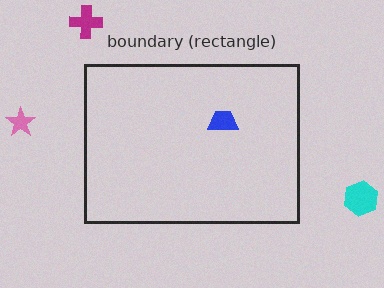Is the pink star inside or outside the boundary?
Outside.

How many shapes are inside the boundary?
1 inside, 3 outside.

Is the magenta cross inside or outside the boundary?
Outside.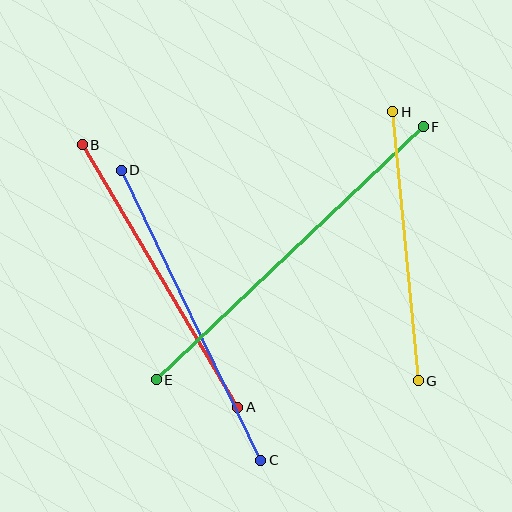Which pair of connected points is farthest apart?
Points E and F are farthest apart.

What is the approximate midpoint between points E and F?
The midpoint is at approximately (290, 253) pixels.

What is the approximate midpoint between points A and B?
The midpoint is at approximately (160, 276) pixels.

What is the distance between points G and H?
The distance is approximately 270 pixels.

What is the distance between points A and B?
The distance is approximately 305 pixels.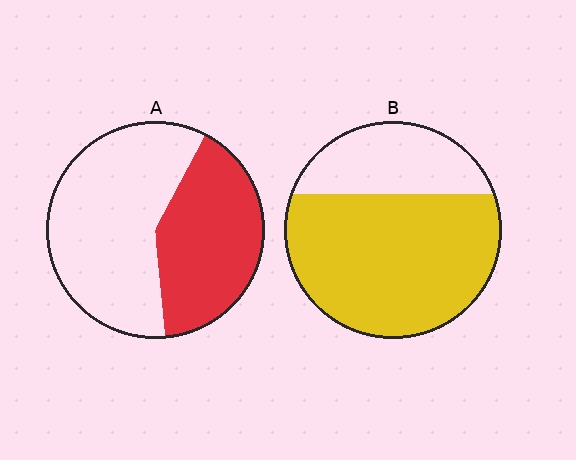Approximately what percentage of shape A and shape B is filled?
A is approximately 40% and B is approximately 70%.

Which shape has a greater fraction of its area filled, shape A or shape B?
Shape B.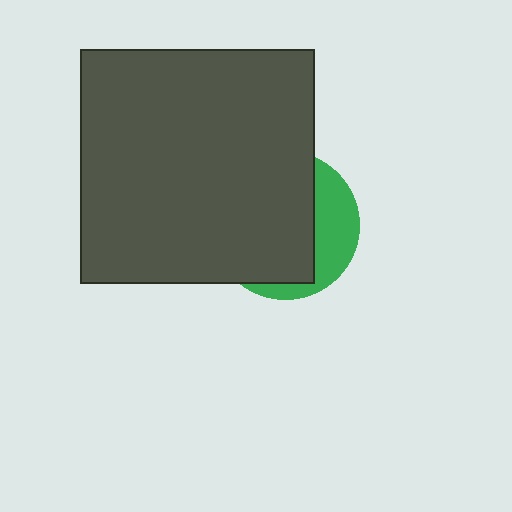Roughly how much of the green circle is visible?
A small part of it is visible (roughly 31%).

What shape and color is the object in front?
The object in front is a dark gray square.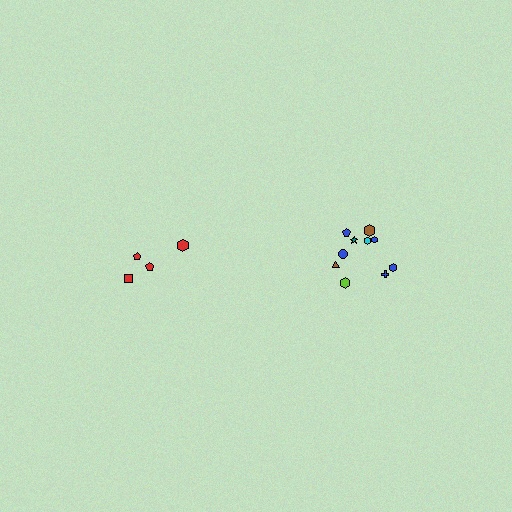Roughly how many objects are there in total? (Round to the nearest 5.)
Roughly 15 objects in total.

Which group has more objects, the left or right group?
The right group.